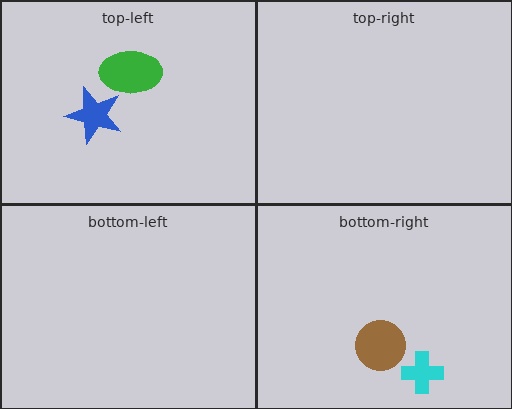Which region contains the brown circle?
The bottom-right region.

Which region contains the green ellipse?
The top-left region.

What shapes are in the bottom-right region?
The brown circle, the cyan cross.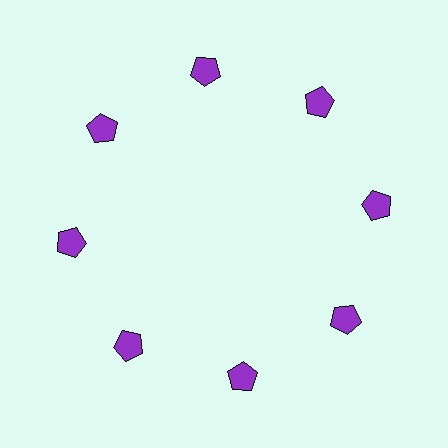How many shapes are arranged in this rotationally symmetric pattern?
There are 8 shapes, arranged in 8 groups of 1.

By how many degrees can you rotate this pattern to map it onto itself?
The pattern maps onto itself every 45 degrees of rotation.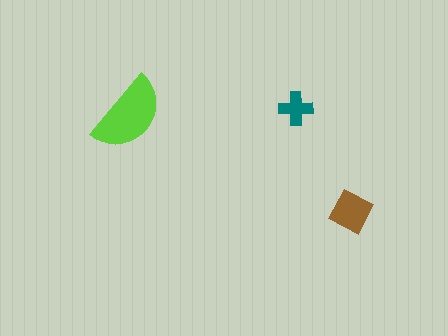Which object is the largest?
The lime semicircle.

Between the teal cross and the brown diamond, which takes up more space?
The brown diamond.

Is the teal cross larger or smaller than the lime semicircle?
Smaller.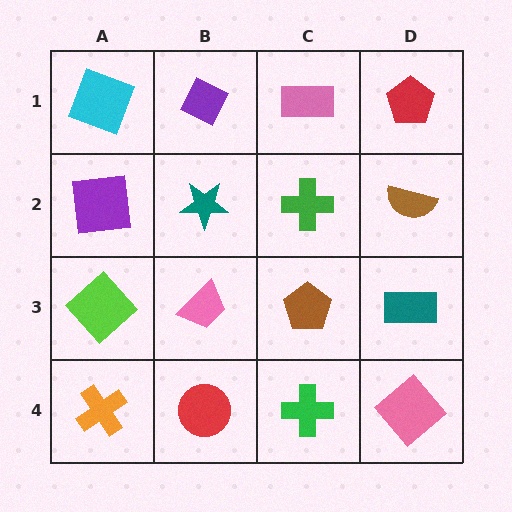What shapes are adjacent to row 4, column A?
A lime diamond (row 3, column A), a red circle (row 4, column B).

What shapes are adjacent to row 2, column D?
A red pentagon (row 1, column D), a teal rectangle (row 3, column D), a green cross (row 2, column C).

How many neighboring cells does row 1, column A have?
2.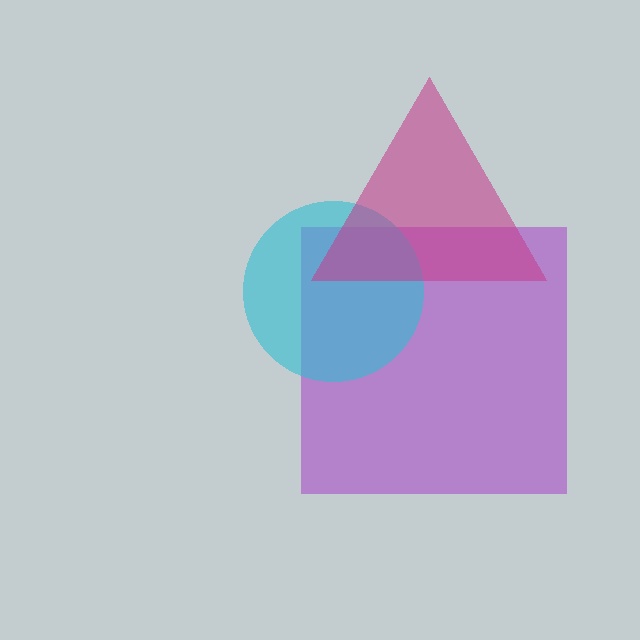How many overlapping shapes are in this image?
There are 3 overlapping shapes in the image.